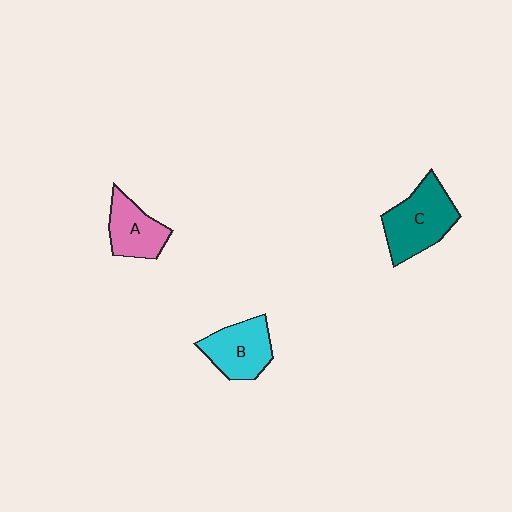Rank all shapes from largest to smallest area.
From largest to smallest: C (teal), B (cyan), A (pink).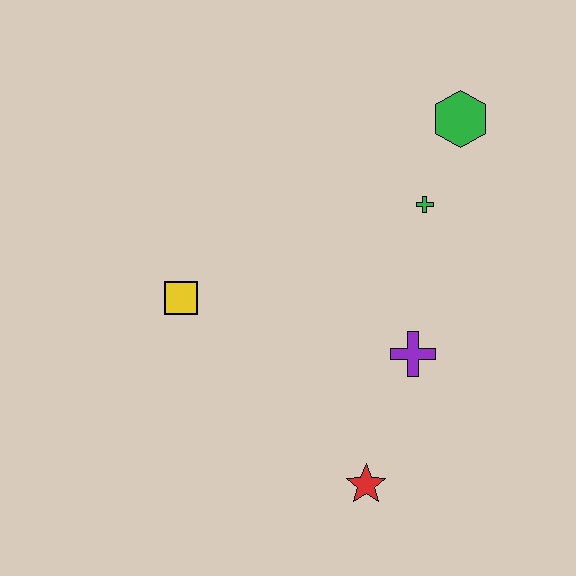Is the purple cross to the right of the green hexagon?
No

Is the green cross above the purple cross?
Yes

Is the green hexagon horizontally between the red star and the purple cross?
No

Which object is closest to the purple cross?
The red star is closest to the purple cross.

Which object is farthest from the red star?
The green hexagon is farthest from the red star.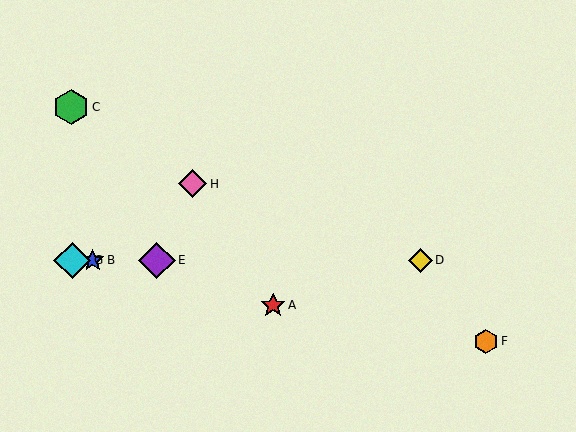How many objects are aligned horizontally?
4 objects (B, D, E, G) are aligned horizontally.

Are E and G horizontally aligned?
Yes, both are at y≈260.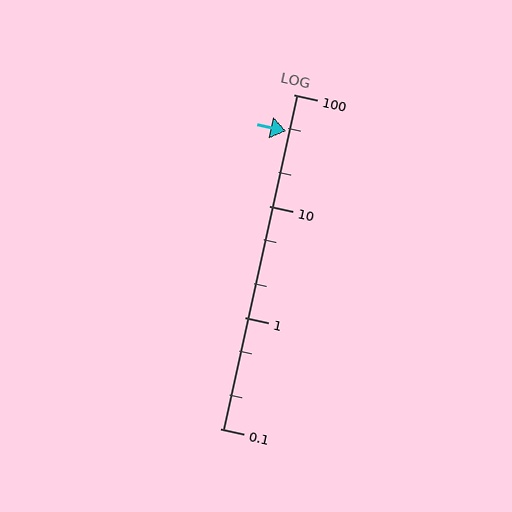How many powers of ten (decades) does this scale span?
The scale spans 3 decades, from 0.1 to 100.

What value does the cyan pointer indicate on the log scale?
The pointer indicates approximately 47.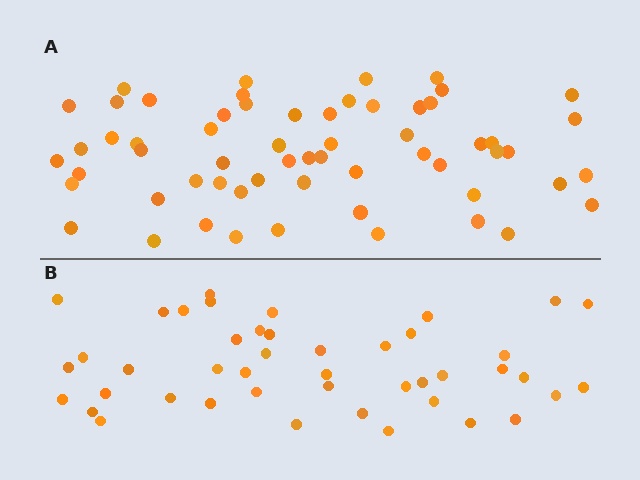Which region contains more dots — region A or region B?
Region A (the top region) has more dots.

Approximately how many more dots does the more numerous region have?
Region A has approximately 15 more dots than region B.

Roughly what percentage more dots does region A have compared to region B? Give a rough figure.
About 35% more.